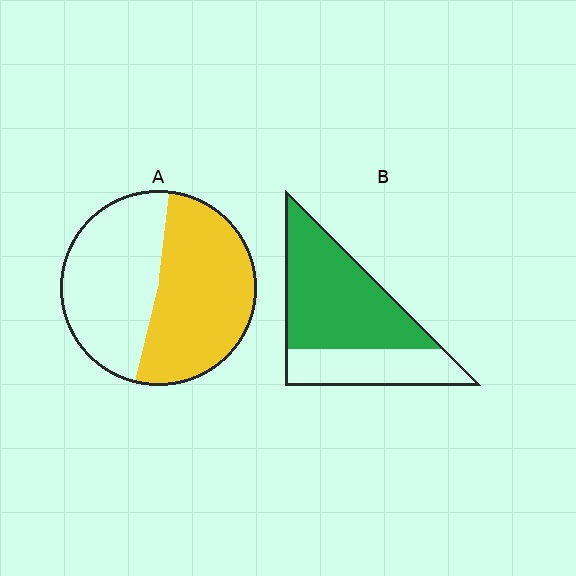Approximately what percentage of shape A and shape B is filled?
A is approximately 50% and B is approximately 65%.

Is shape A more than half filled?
Roughly half.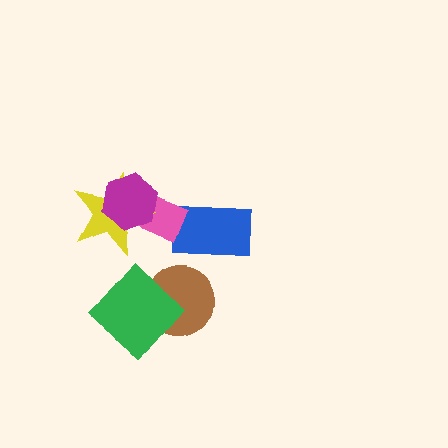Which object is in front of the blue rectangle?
The pink rectangle is in front of the blue rectangle.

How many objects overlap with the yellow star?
2 objects overlap with the yellow star.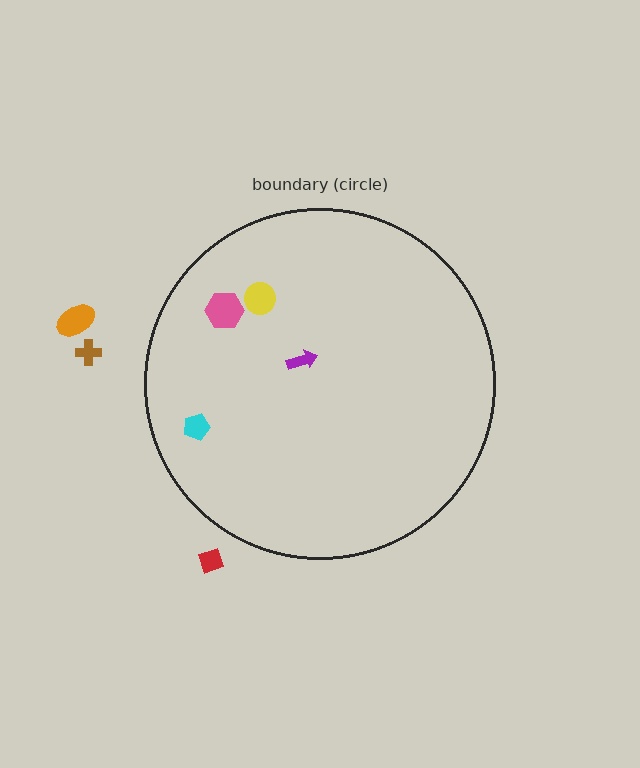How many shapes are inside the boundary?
4 inside, 3 outside.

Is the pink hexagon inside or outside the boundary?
Inside.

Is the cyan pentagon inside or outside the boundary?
Inside.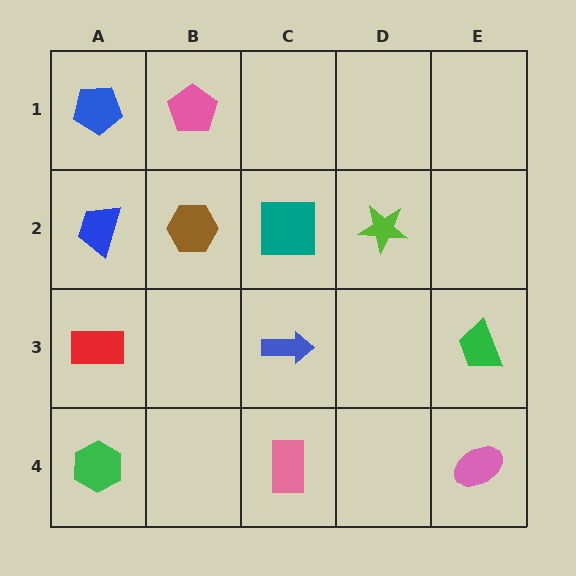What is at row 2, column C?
A teal square.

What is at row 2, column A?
A blue trapezoid.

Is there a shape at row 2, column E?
No, that cell is empty.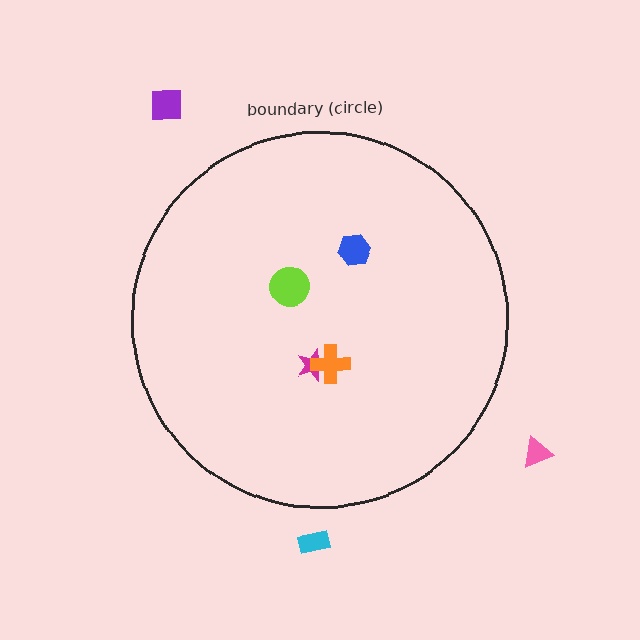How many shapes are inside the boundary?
4 inside, 3 outside.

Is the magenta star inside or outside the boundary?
Inside.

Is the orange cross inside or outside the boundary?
Inside.